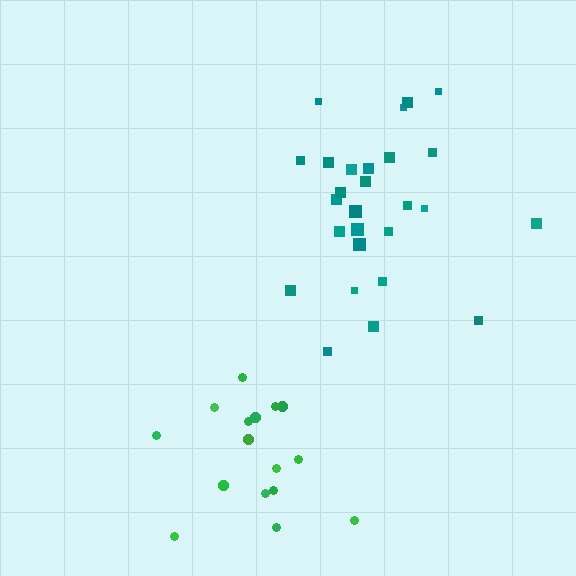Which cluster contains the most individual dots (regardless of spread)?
Teal (27).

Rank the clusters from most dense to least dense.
green, teal.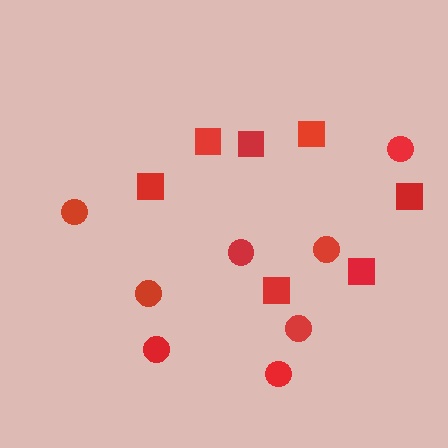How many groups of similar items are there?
There are 2 groups: one group of circles (8) and one group of squares (7).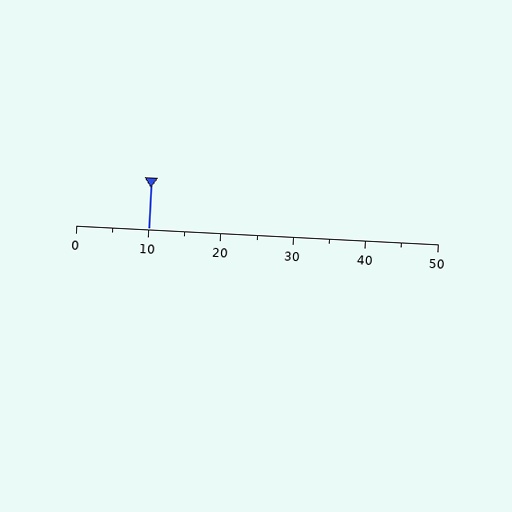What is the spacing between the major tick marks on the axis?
The major ticks are spaced 10 apart.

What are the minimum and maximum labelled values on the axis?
The axis runs from 0 to 50.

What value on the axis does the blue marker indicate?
The marker indicates approximately 10.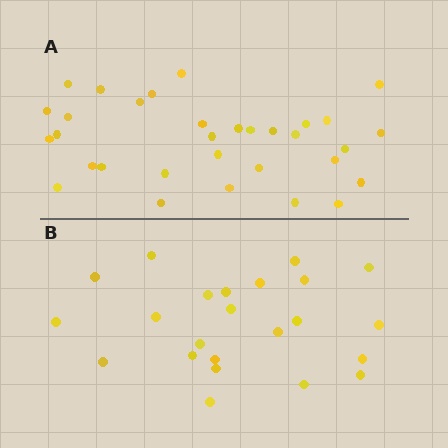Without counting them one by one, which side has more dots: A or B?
Region A (the top region) has more dots.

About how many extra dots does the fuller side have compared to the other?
Region A has roughly 8 or so more dots than region B.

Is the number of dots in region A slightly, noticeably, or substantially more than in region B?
Region A has noticeably more, but not dramatically so. The ratio is roughly 1.4 to 1.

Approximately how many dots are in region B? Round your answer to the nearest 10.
About 20 dots. (The exact count is 23, which rounds to 20.)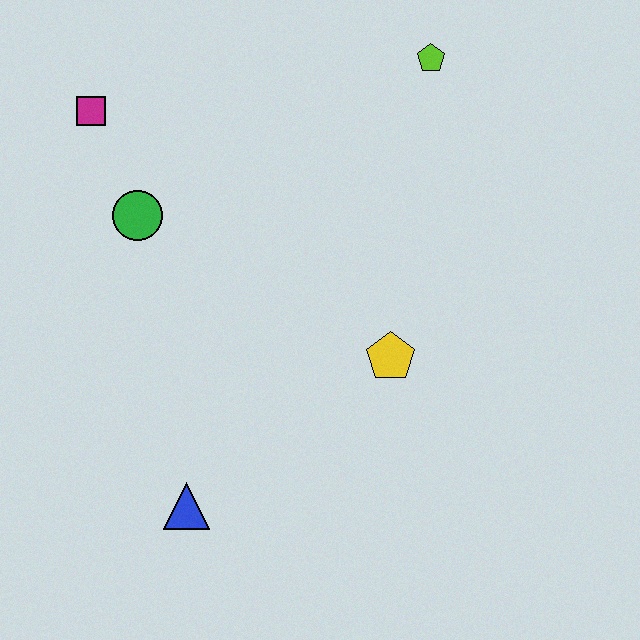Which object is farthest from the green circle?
The lime pentagon is farthest from the green circle.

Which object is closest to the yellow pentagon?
The blue triangle is closest to the yellow pentagon.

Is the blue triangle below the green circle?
Yes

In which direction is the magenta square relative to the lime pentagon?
The magenta square is to the left of the lime pentagon.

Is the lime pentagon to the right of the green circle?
Yes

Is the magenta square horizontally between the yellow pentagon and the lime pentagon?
No